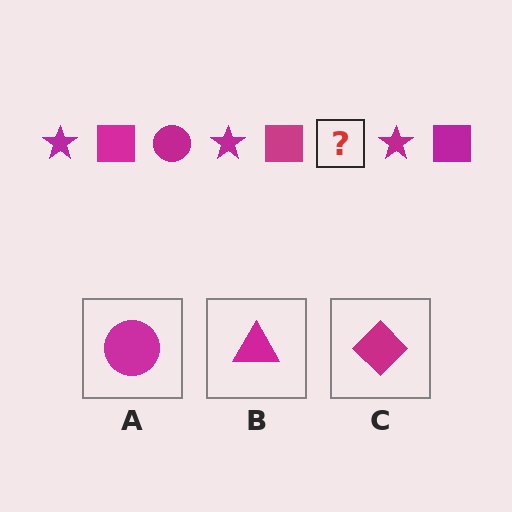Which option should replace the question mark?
Option A.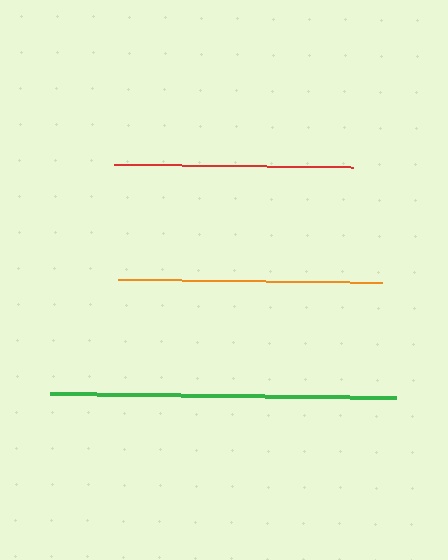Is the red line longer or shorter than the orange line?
The orange line is longer than the red line.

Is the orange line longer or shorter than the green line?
The green line is longer than the orange line.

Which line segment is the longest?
The green line is the longest at approximately 347 pixels.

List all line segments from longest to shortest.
From longest to shortest: green, orange, red.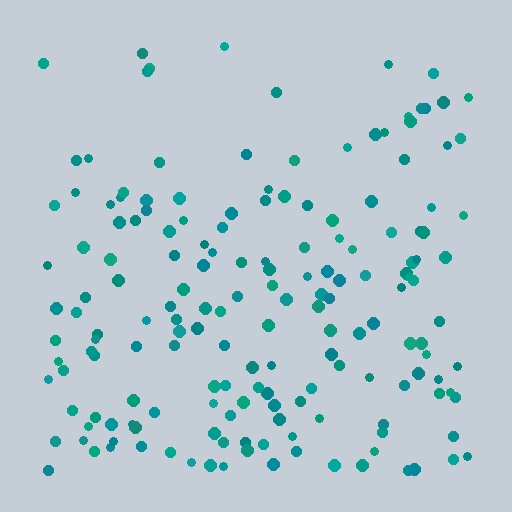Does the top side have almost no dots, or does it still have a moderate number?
Still a moderate number, just noticeably fewer than the bottom.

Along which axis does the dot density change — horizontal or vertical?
Vertical.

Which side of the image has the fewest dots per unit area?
The top.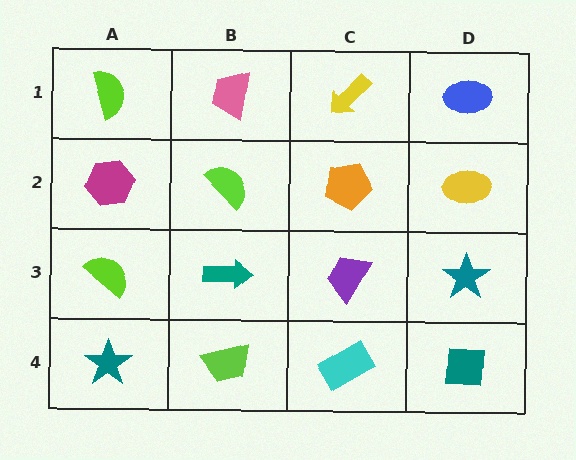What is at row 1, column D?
A blue ellipse.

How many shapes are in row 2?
4 shapes.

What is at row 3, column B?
A teal arrow.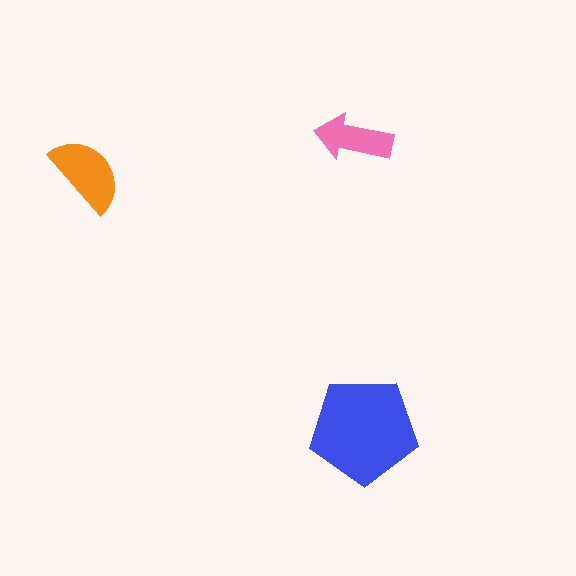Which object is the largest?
The blue pentagon.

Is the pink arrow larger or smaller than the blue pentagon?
Smaller.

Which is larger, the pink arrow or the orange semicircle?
The orange semicircle.